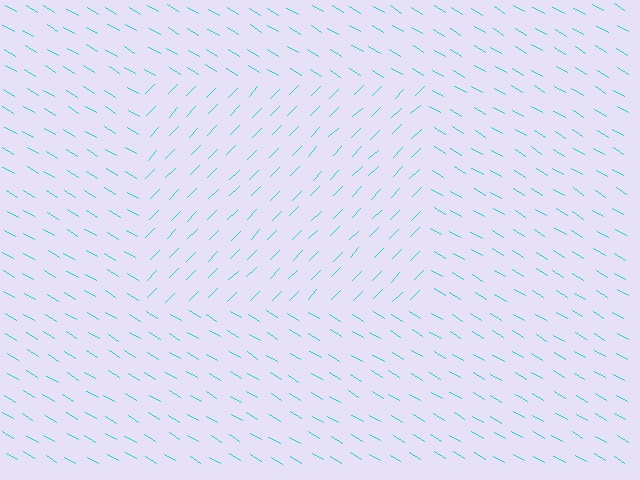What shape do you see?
I see a rectangle.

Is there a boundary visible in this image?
Yes, there is a texture boundary formed by a change in line orientation.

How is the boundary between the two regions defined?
The boundary is defined purely by a change in line orientation (approximately 76 degrees difference). All lines are the same color and thickness.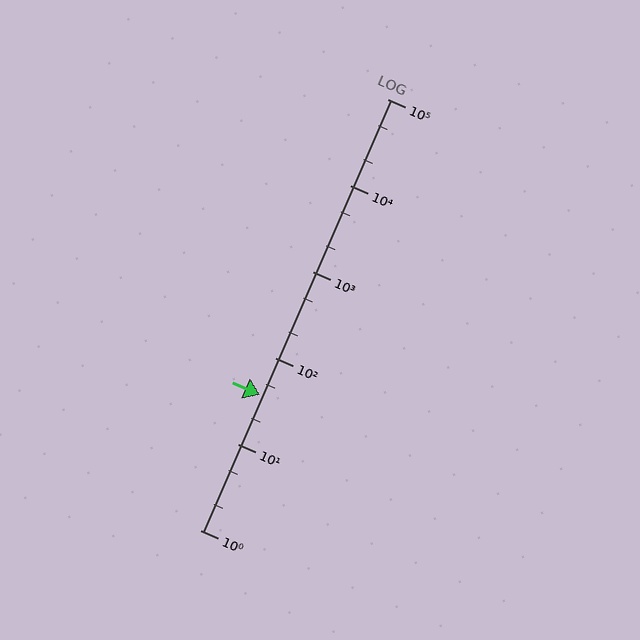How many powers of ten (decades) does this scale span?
The scale spans 5 decades, from 1 to 100000.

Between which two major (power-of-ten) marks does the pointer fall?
The pointer is between 10 and 100.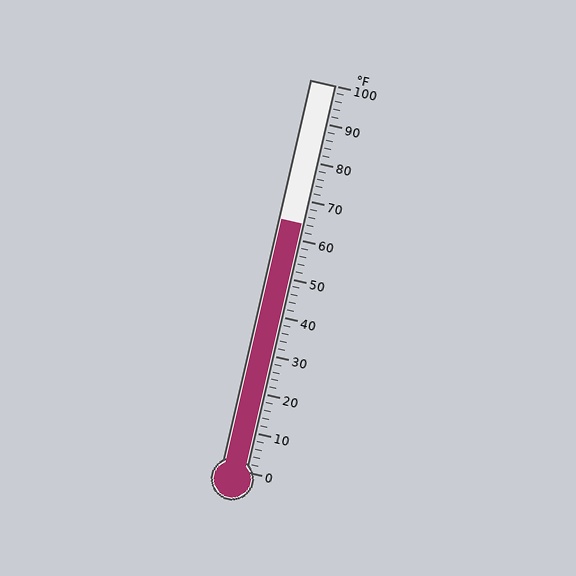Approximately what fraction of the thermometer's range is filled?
The thermometer is filled to approximately 65% of its range.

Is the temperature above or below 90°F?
The temperature is below 90°F.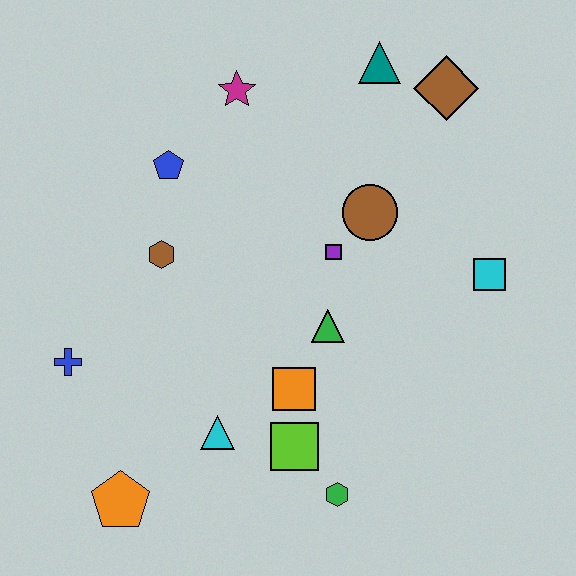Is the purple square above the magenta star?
No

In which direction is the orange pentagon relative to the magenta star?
The orange pentagon is below the magenta star.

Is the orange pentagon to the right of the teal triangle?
No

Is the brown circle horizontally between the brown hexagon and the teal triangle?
Yes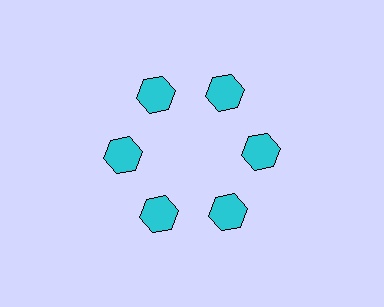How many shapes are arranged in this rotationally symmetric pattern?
There are 6 shapes, arranged in 6 groups of 1.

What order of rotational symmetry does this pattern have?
This pattern has 6-fold rotational symmetry.